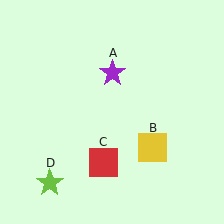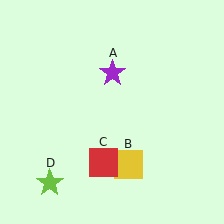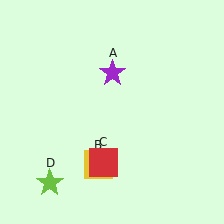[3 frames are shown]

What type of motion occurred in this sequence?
The yellow square (object B) rotated clockwise around the center of the scene.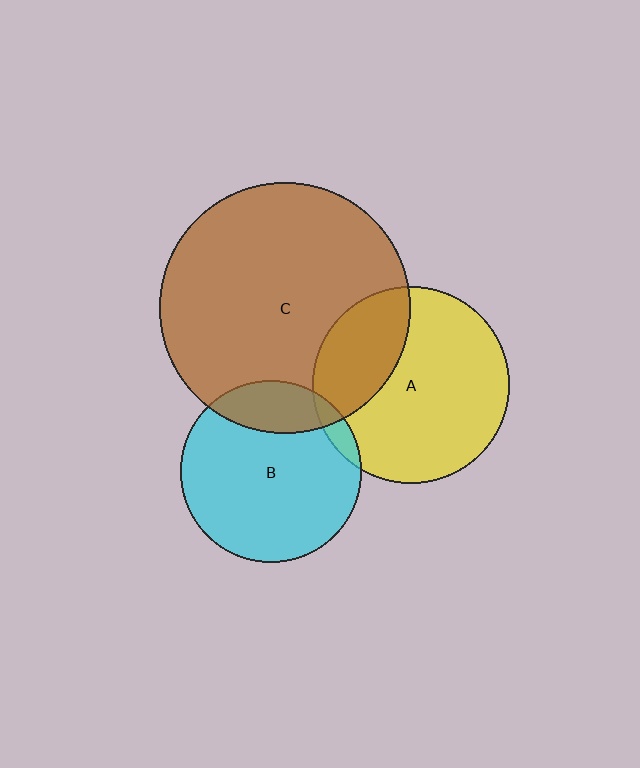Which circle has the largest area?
Circle C (brown).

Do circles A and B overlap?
Yes.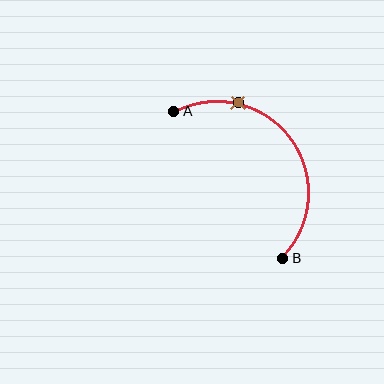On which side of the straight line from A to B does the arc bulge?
The arc bulges above and to the right of the straight line connecting A and B.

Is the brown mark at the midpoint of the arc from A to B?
No. The brown mark lies on the arc but is closer to endpoint A. The arc midpoint would be at the point on the curve equidistant along the arc from both A and B.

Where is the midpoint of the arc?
The arc midpoint is the point on the curve farthest from the straight line joining A and B. It sits above and to the right of that line.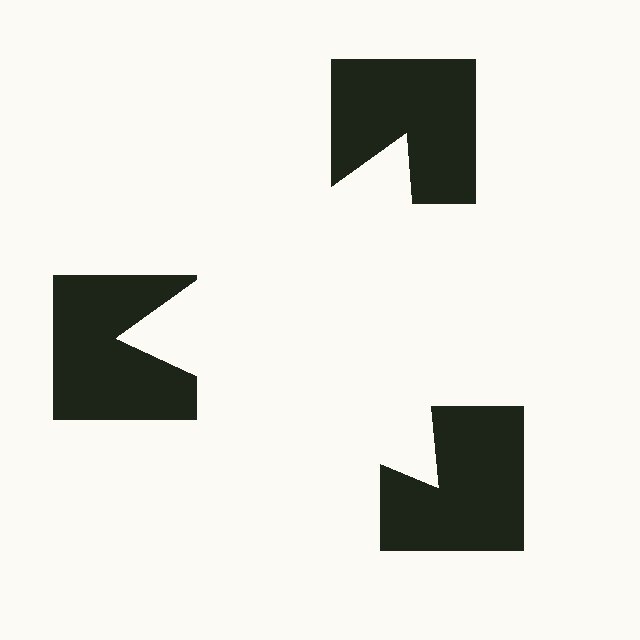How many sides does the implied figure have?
3 sides.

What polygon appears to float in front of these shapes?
An illusory triangle — its edges are inferred from the aligned wedge cuts in the notched squares, not physically drawn.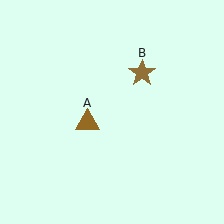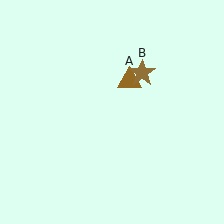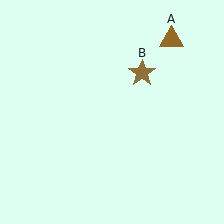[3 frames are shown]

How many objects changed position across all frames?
1 object changed position: brown triangle (object A).